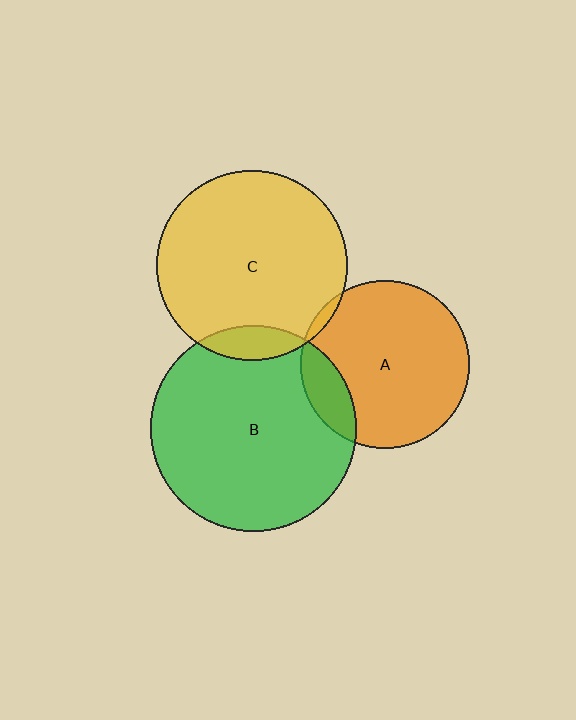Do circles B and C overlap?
Yes.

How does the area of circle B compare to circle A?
Approximately 1.5 times.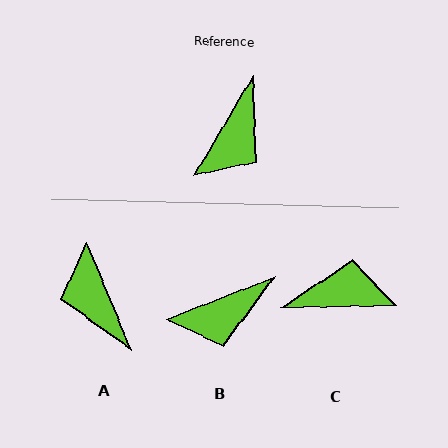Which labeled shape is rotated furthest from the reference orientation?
A, about 128 degrees away.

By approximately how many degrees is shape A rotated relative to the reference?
Approximately 128 degrees clockwise.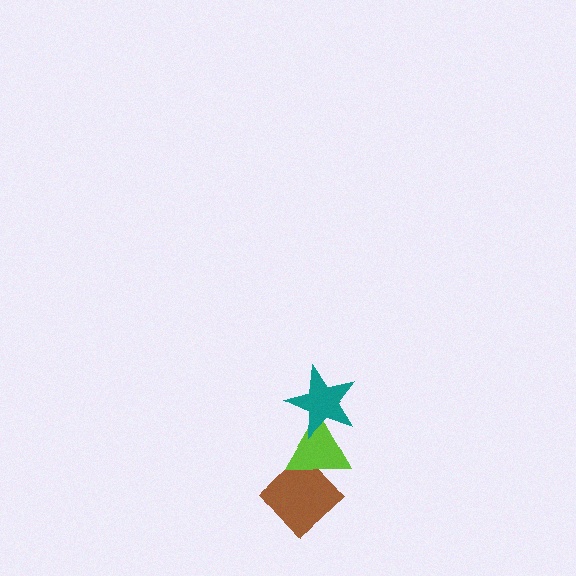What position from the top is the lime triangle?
The lime triangle is 2nd from the top.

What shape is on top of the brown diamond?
The lime triangle is on top of the brown diamond.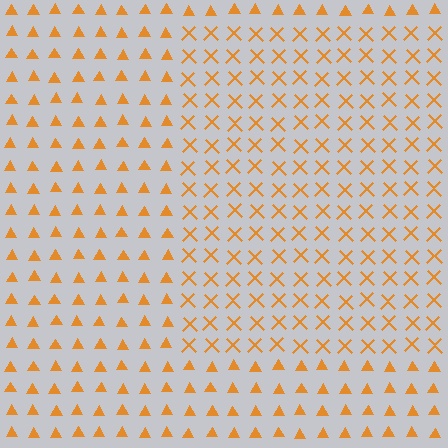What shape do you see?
I see a rectangle.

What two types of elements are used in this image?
The image uses X marks inside the rectangle region and triangles outside it.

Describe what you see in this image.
The image is filled with small orange elements arranged in a uniform grid. A rectangle-shaped region contains X marks, while the surrounding area contains triangles. The boundary is defined purely by the change in element shape.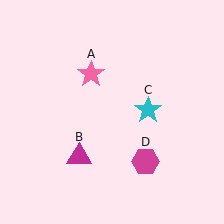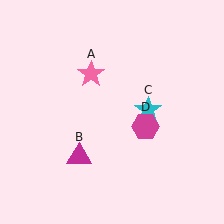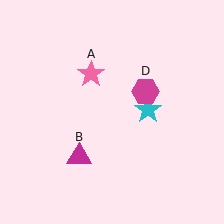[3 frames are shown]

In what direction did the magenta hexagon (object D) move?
The magenta hexagon (object D) moved up.